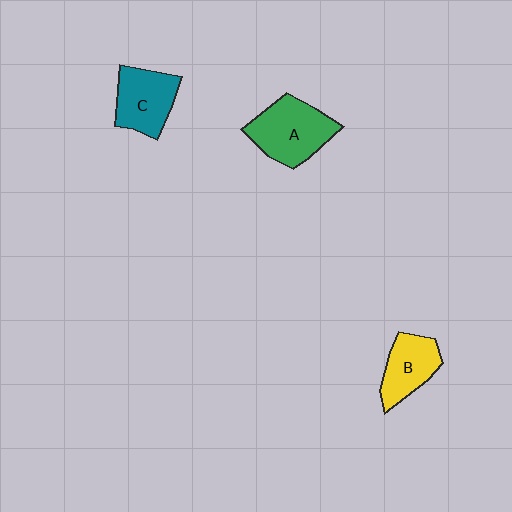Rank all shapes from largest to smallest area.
From largest to smallest: A (green), C (teal), B (yellow).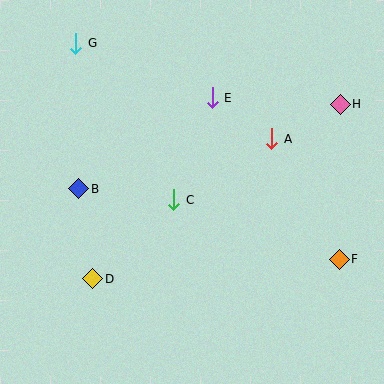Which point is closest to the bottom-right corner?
Point F is closest to the bottom-right corner.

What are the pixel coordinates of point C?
Point C is at (174, 200).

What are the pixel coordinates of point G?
Point G is at (76, 43).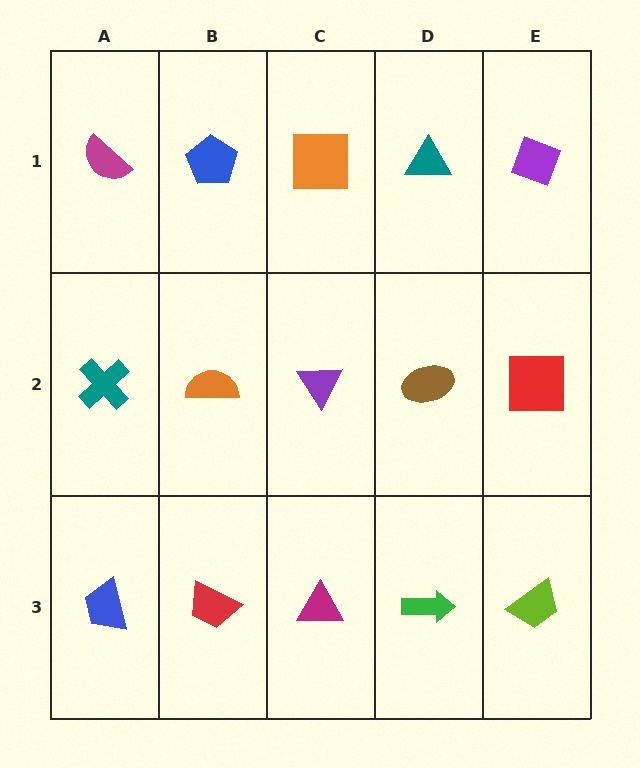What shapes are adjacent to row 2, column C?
An orange square (row 1, column C), a magenta triangle (row 3, column C), an orange semicircle (row 2, column B), a brown ellipse (row 2, column D).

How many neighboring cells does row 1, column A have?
2.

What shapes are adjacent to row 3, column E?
A red square (row 2, column E), a green arrow (row 3, column D).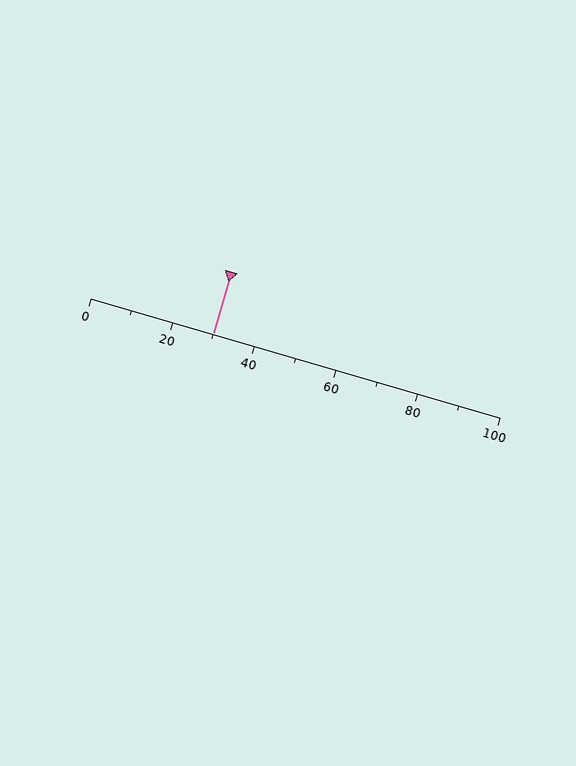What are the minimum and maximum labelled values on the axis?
The axis runs from 0 to 100.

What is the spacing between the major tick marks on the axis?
The major ticks are spaced 20 apart.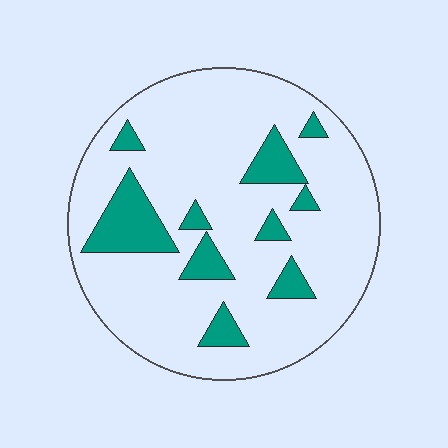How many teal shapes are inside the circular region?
10.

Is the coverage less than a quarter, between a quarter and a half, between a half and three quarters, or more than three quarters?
Less than a quarter.